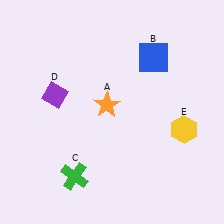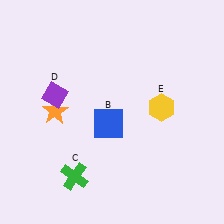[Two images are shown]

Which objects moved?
The objects that moved are: the orange star (A), the blue square (B), the yellow hexagon (E).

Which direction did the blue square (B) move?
The blue square (B) moved down.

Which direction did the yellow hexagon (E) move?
The yellow hexagon (E) moved left.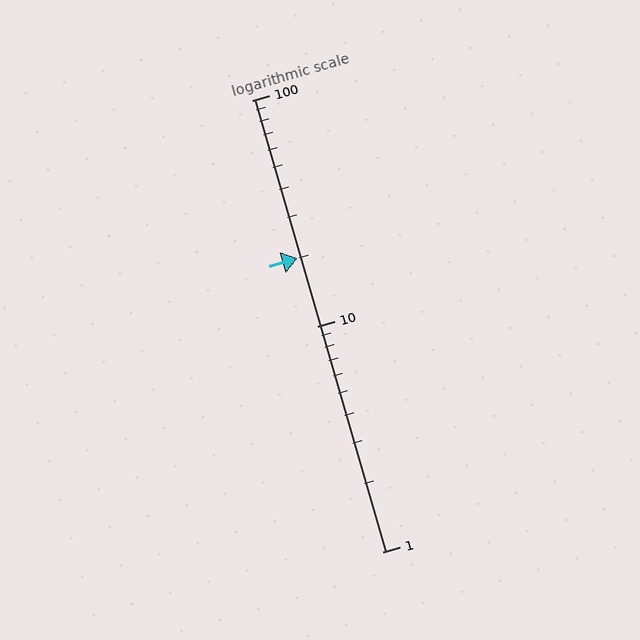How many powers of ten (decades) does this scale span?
The scale spans 2 decades, from 1 to 100.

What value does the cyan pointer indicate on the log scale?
The pointer indicates approximately 20.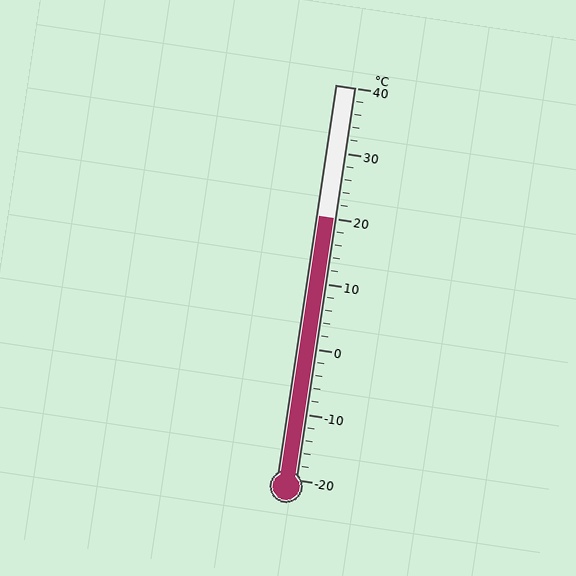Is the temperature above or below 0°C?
The temperature is above 0°C.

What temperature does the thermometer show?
The thermometer shows approximately 20°C.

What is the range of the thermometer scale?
The thermometer scale ranges from -20°C to 40°C.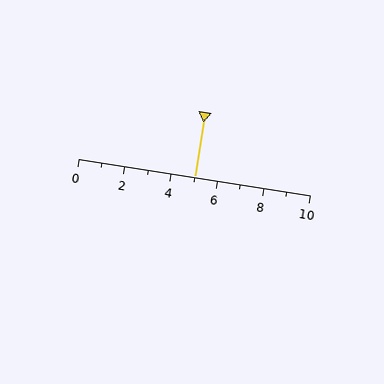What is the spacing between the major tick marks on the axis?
The major ticks are spaced 2 apart.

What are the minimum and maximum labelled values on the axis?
The axis runs from 0 to 10.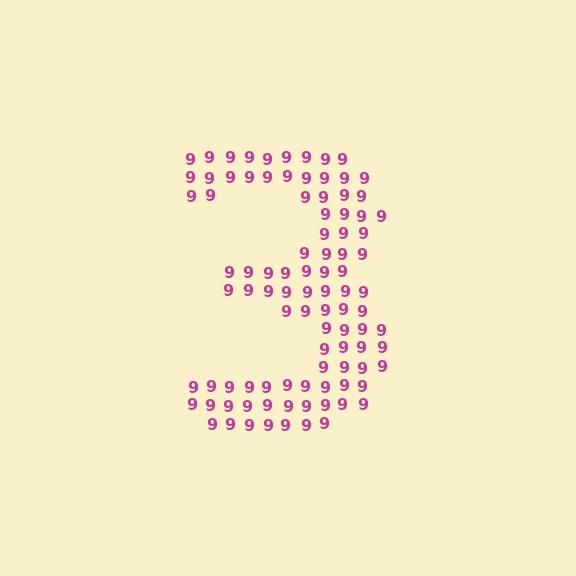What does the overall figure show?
The overall figure shows the digit 3.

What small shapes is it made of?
It is made of small digit 9's.